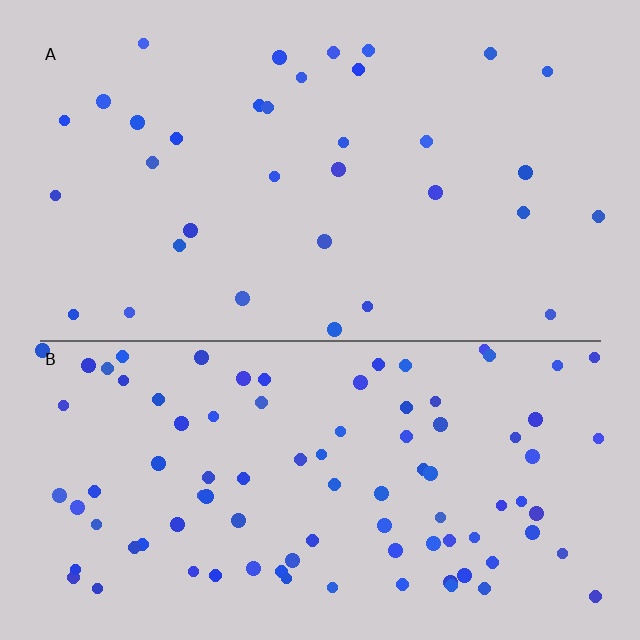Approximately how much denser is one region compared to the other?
Approximately 2.7× — region B over region A.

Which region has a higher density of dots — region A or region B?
B (the bottom).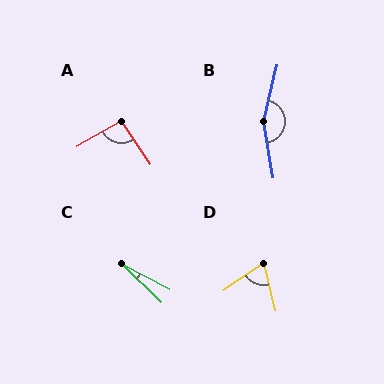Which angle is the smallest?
C, at approximately 17 degrees.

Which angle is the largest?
B, at approximately 157 degrees.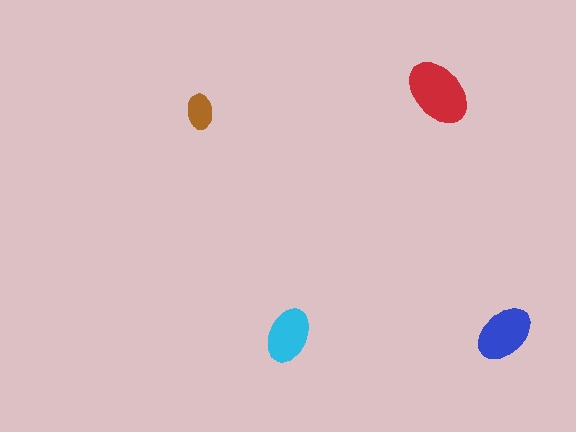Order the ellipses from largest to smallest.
the red one, the blue one, the cyan one, the brown one.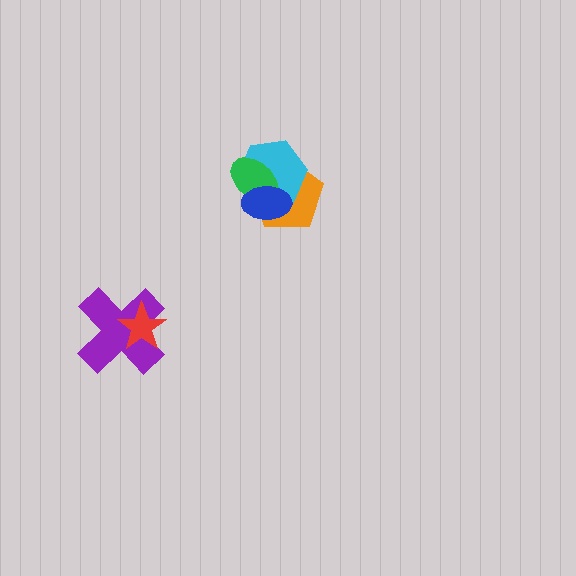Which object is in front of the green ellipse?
The blue ellipse is in front of the green ellipse.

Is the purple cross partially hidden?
Yes, it is partially covered by another shape.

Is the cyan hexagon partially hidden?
Yes, it is partially covered by another shape.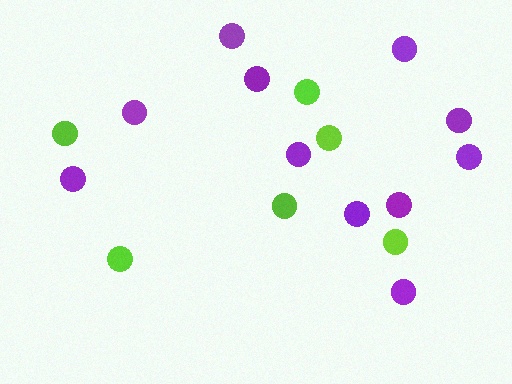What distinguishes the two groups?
There are 2 groups: one group of purple circles (11) and one group of lime circles (6).